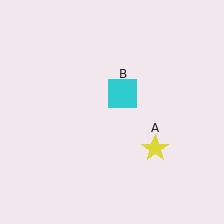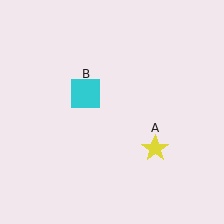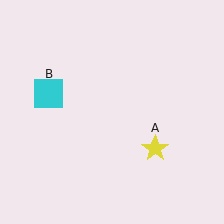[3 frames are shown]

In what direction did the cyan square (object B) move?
The cyan square (object B) moved left.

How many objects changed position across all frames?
1 object changed position: cyan square (object B).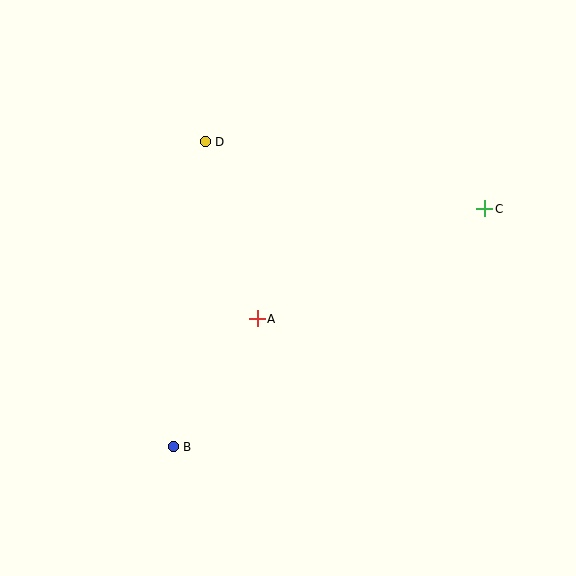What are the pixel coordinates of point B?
Point B is at (173, 447).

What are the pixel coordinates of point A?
Point A is at (257, 319).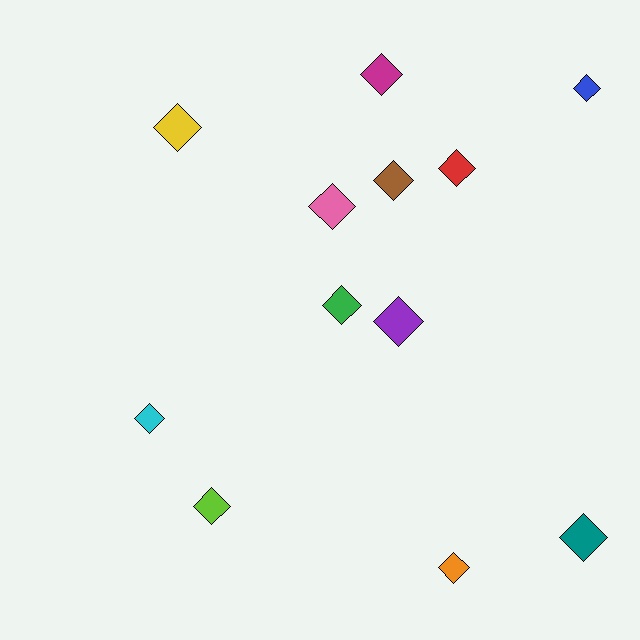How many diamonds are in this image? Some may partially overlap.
There are 12 diamonds.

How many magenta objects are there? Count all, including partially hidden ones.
There is 1 magenta object.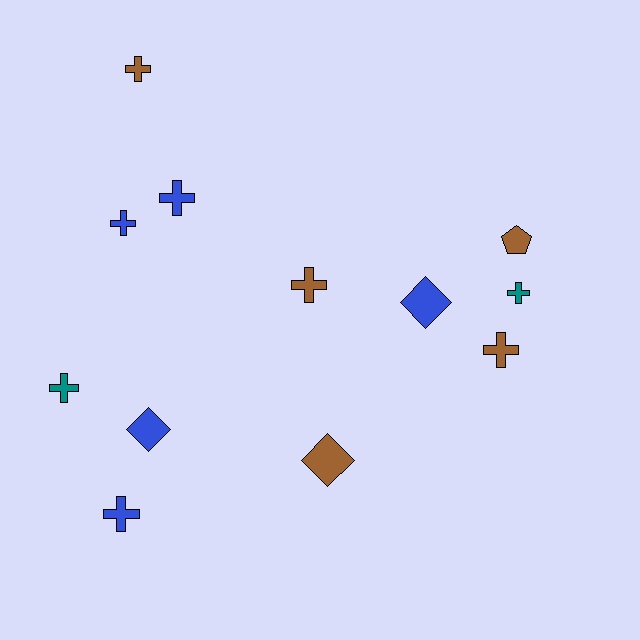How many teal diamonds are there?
There are no teal diamonds.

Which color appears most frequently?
Brown, with 5 objects.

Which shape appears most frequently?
Cross, with 8 objects.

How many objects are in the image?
There are 12 objects.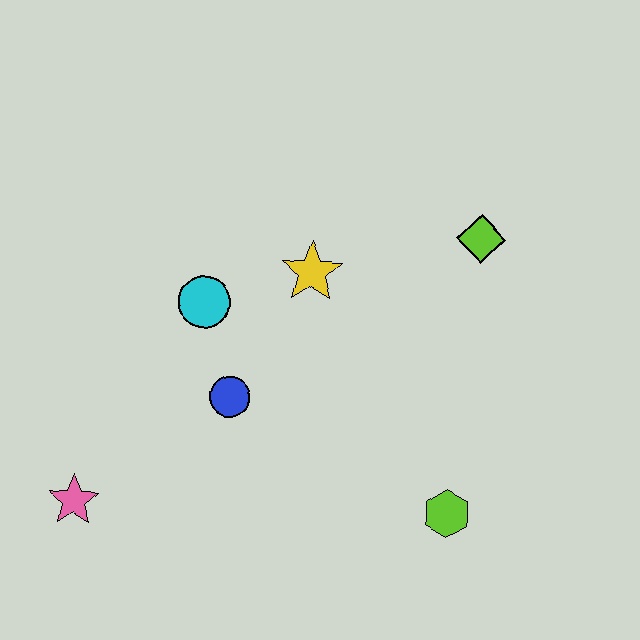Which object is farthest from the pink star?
The lime diamond is farthest from the pink star.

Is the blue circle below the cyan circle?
Yes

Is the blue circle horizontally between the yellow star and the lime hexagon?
No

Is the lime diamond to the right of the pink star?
Yes